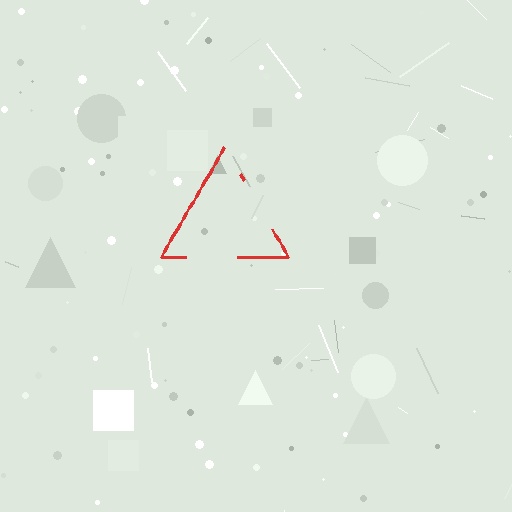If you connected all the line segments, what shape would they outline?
They would outline a triangle.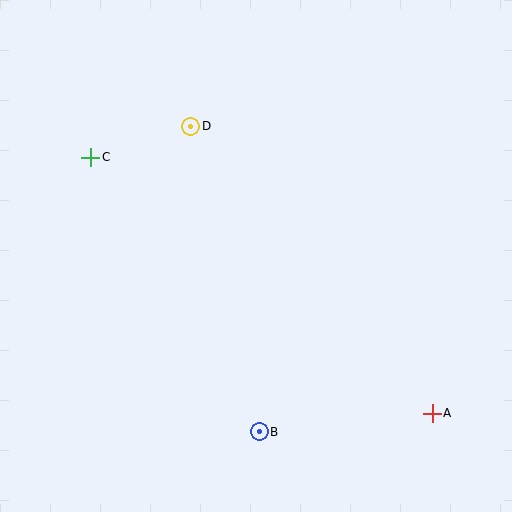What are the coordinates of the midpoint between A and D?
The midpoint between A and D is at (311, 270).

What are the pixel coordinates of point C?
Point C is at (91, 157).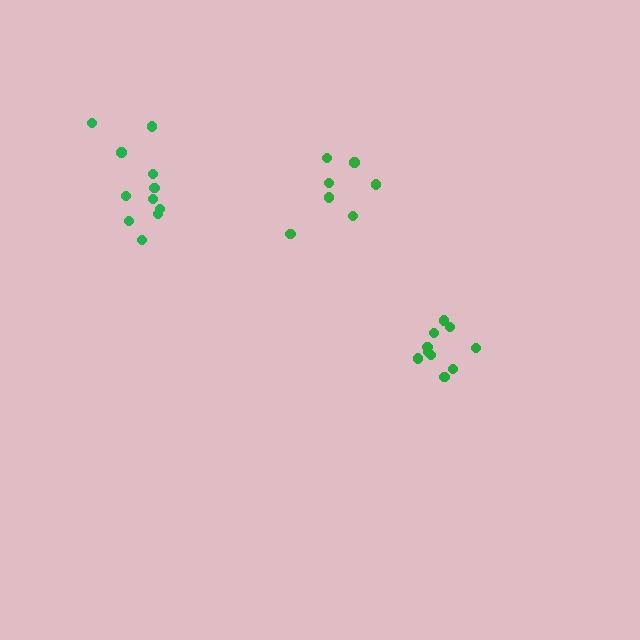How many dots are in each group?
Group 1: 7 dots, Group 2: 11 dots, Group 3: 11 dots (29 total).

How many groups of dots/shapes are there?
There are 3 groups.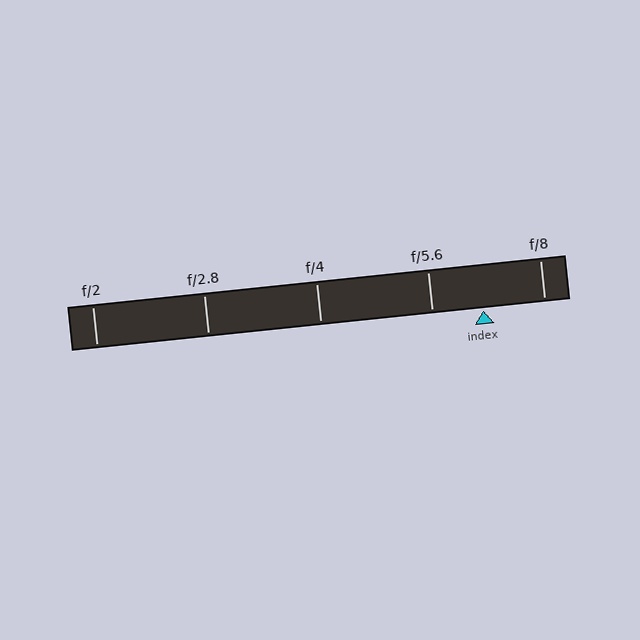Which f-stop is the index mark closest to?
The index mark is closest to f/5.6.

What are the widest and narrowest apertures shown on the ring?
The widest aperture shown is f/2 and the narrowest is f/8.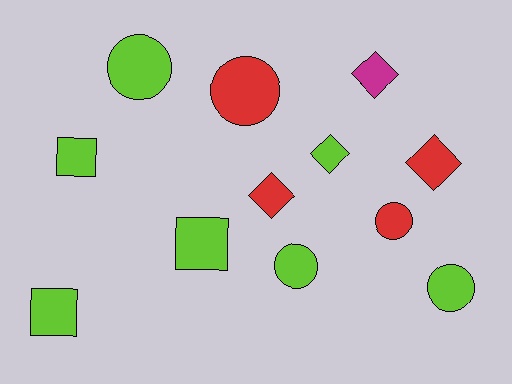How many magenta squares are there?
There are no magenta squares.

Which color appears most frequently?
Lime, with 7 objects.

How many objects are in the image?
There are 12 objects.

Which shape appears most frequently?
Circle, with 5 objects.